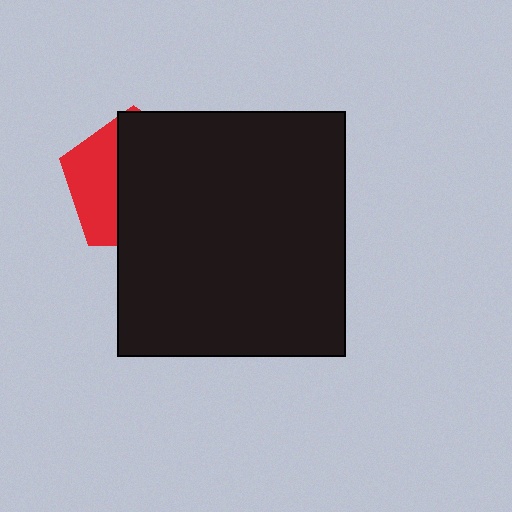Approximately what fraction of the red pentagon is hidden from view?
Roughly 64% of the red pentagon is hidden behind the black rectangle.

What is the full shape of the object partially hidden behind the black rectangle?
The partially hidden object is a red pentagon.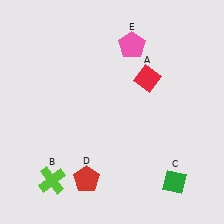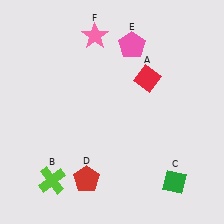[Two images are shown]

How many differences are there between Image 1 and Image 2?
There is 1 difference between the two images.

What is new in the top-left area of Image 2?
A pink star (F) was added in the top-left area of Image 2.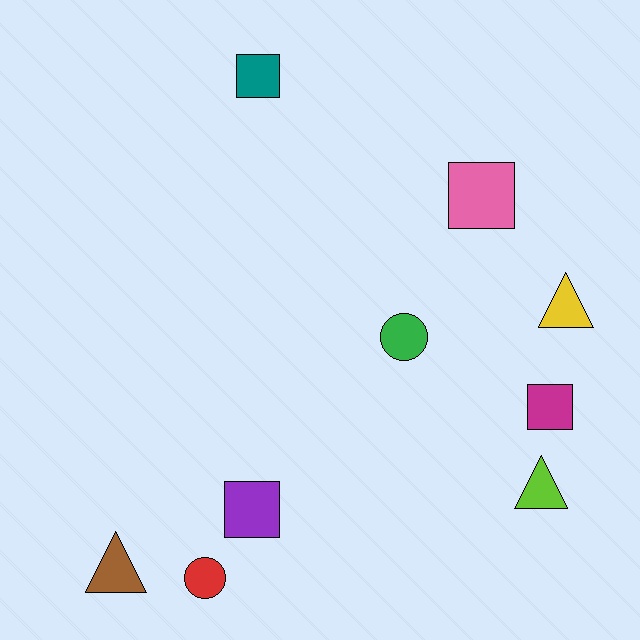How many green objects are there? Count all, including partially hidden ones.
There is 1 green object.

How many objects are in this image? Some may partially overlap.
There are 9 objects.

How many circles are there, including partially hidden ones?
There are 2 circles.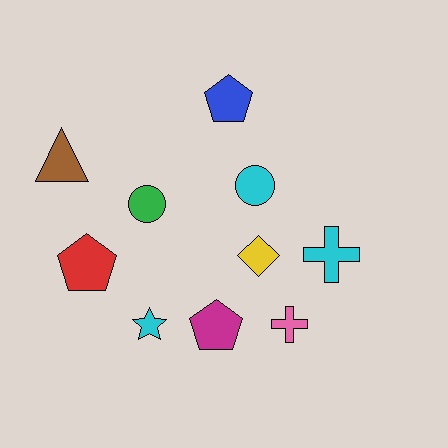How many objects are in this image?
There are 10 objects.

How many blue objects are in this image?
There is 1 blue object.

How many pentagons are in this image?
There are 3 pentagons.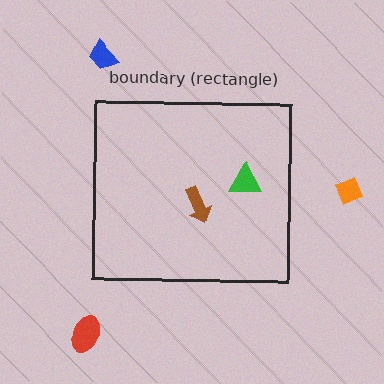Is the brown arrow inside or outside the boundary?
Inside.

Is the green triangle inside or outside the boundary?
Inside.